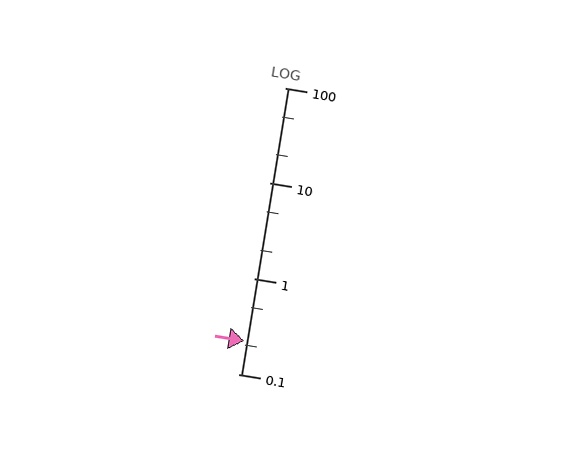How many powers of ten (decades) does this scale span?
The scale spans 3 decades, from 0.1 to 100.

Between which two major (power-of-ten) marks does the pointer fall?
The pointer is between 0.1 and 1.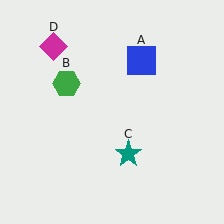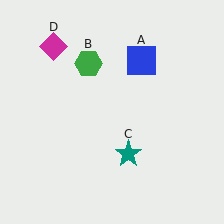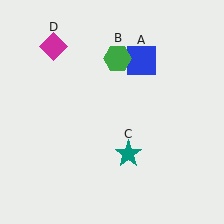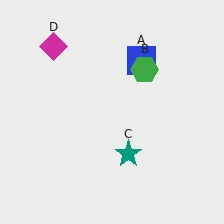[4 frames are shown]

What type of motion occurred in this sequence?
The green hexagon (object B) rotated clockwise around the center of the scene.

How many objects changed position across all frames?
1 object changed position: green hexagon (object B).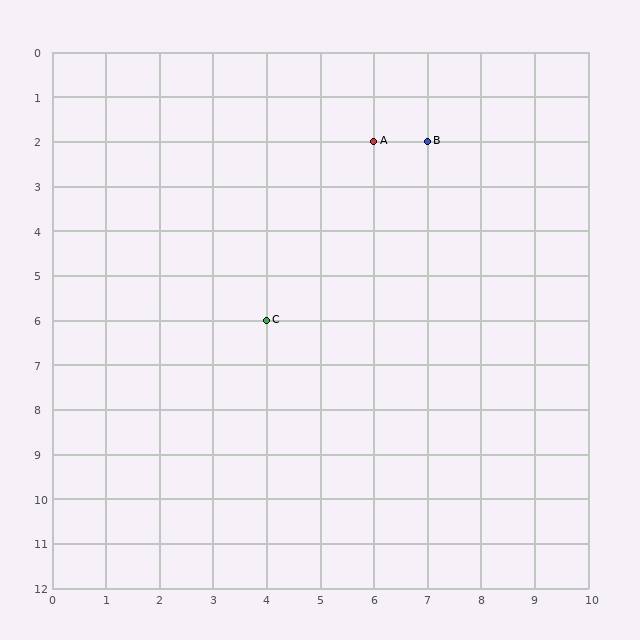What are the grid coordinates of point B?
Point B is at grid coordinates (7, 2).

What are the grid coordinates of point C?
Point C is at grid coordinates (4, 6).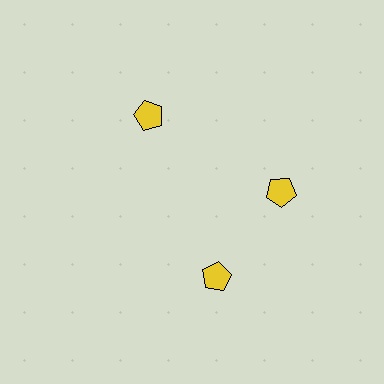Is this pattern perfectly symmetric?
No. The 3 yellow pentagons are arranged in a ring, but one element near the 7 o'clock position is rotated out of alignment along the ring, breaking the 3-fold rotational symmetry.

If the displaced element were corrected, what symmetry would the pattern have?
It would have 3-fold rotational symmetry — the pattern would map onto itself every 120 degrees.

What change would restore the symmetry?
The symmetry would be restored by rotating it back into even spacing with its neighbors so that all 3 pentagons sit at equal angles and equal distance from the center.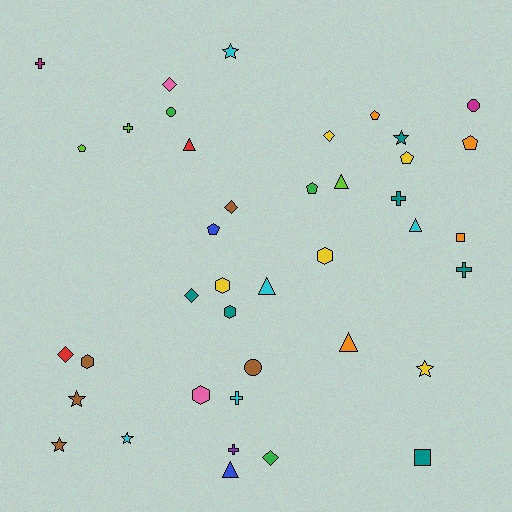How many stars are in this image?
There are 6 stars.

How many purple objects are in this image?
There is 1 purple object.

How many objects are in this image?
There are 40 objects.